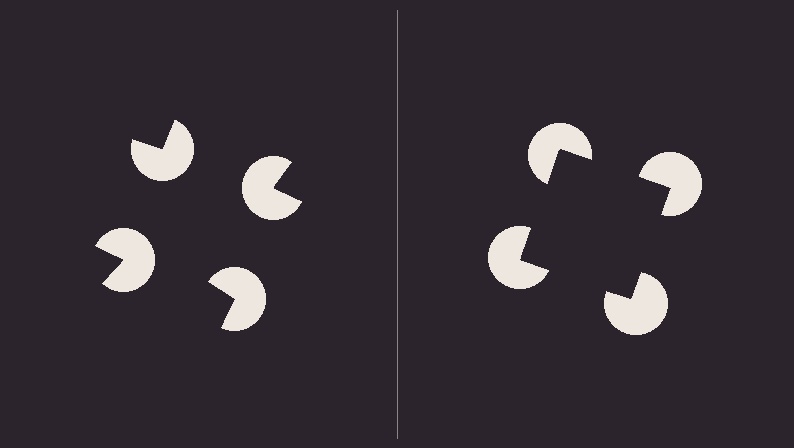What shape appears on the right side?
An illusory square.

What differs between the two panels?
The pac-man discs are positioned identically on both sides; only the wedge orientations differ. On the right they align to a square; on the left they are misaligned.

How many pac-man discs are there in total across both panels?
8 — 4 on each side.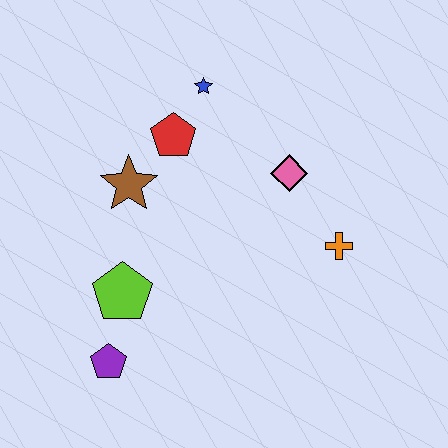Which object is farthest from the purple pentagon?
The blue star is farthest from the purple pentagon.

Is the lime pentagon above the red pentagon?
No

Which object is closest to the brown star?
The red pentagon is closest to the brown star.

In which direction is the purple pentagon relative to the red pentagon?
The purple pentagon is below the red pentagon.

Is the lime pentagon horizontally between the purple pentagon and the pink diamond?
Yes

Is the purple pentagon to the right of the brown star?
No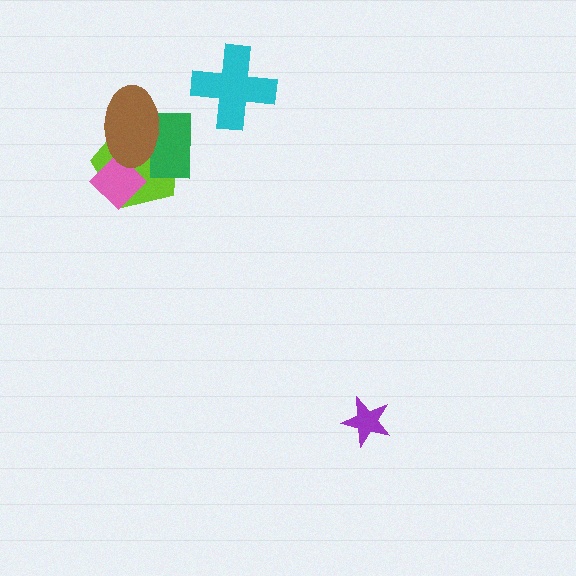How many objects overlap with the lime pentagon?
3 objects overlap with the lime pentagon.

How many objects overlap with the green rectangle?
2 objects overlap with the green rectangle.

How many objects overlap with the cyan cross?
0 objects overlap with the cyan cross.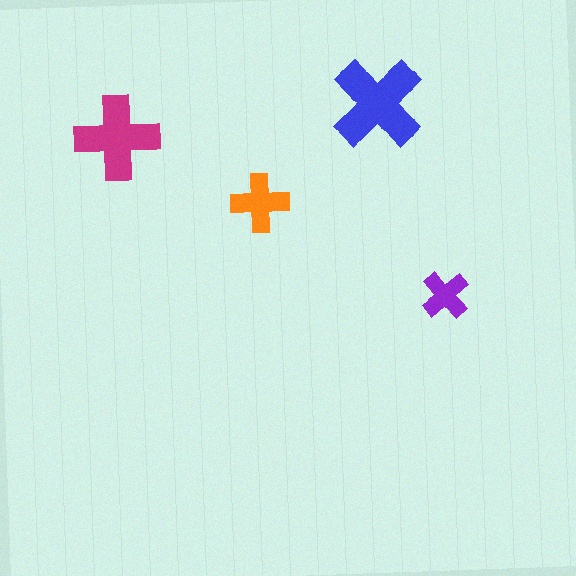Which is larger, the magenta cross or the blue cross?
The blue one.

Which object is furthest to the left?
The magenta cross is leftmost.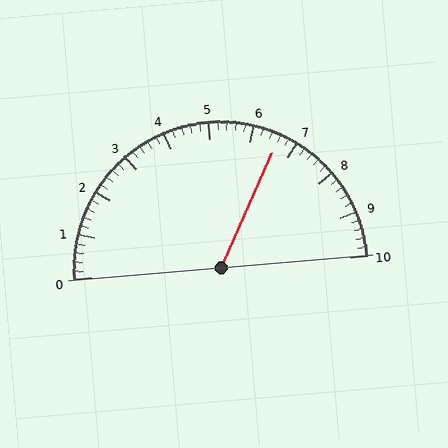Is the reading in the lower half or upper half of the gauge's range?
The reading is in the upper half of the range (0 to 10).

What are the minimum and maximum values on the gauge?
The gauge ranges from 0 to 10.